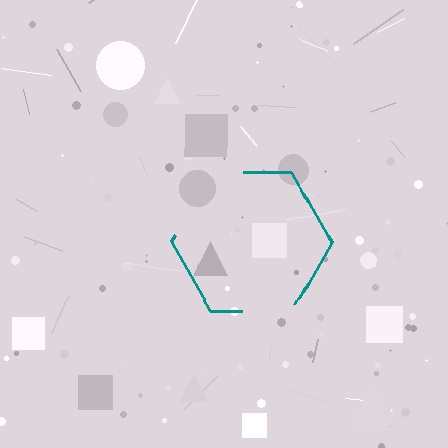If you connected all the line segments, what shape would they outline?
They would outline a hexagon.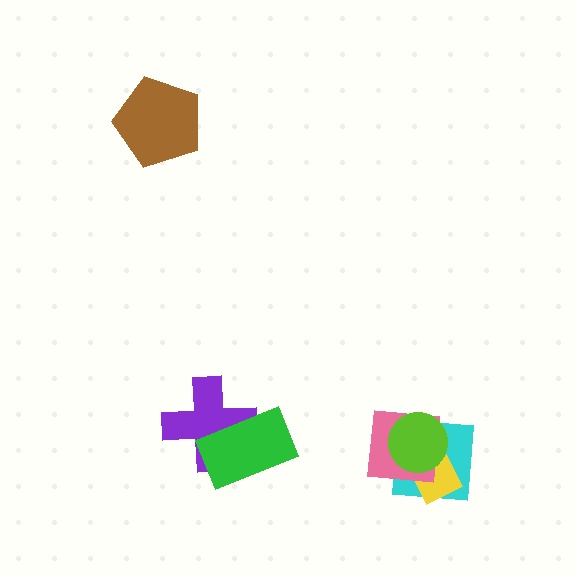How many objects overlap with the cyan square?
3 objects overlap with the cyan square.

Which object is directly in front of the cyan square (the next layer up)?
The yellow diamond is directly in front of the cyan square.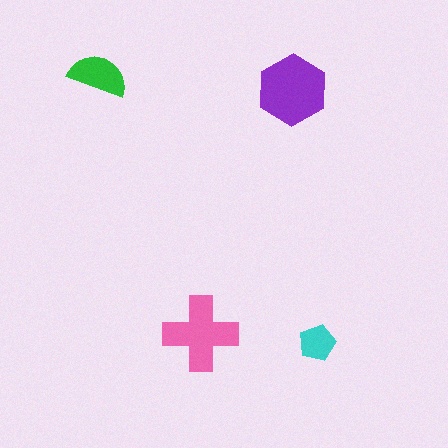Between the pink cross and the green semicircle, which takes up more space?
The pink cross.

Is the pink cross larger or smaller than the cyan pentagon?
Larger.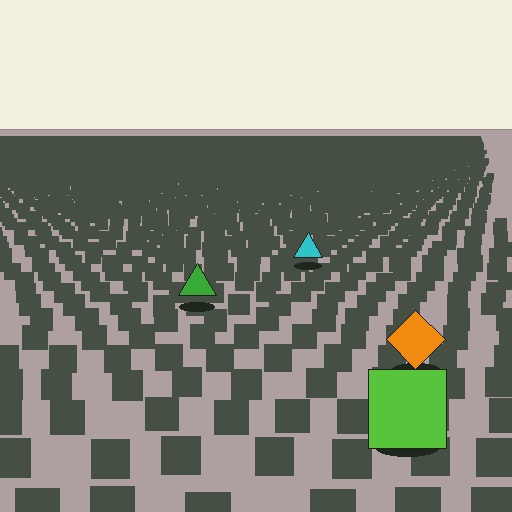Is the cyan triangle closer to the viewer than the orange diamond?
No. The orange diamond is closer — you can tell from the texture gradient: the ground texture is coarser near it.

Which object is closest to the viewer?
The lime square is closest. The texture marks near it are larger and more spread out.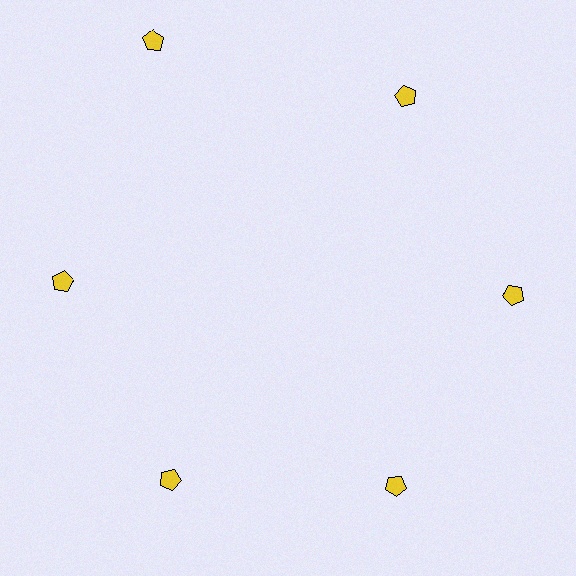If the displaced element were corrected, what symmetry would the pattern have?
It would have 6-fold rotational symmetry — the pattern would map onto itself every 60 degrees.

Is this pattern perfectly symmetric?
No. The 6 yellow pentagons are arranged in a ring, but one element near the 11 o'clock position is pushed outward from the center, breaking the 6-fold rotational symmetry.